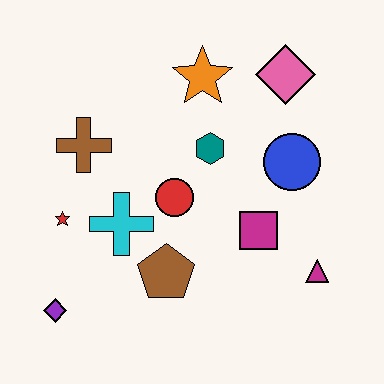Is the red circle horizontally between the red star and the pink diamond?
Yes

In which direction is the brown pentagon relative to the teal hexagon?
The brown pentagon is below the teal hexagon.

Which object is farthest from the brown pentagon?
The pink diamond is farthest from the brown pentagon.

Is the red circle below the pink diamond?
Yes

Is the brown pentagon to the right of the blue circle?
No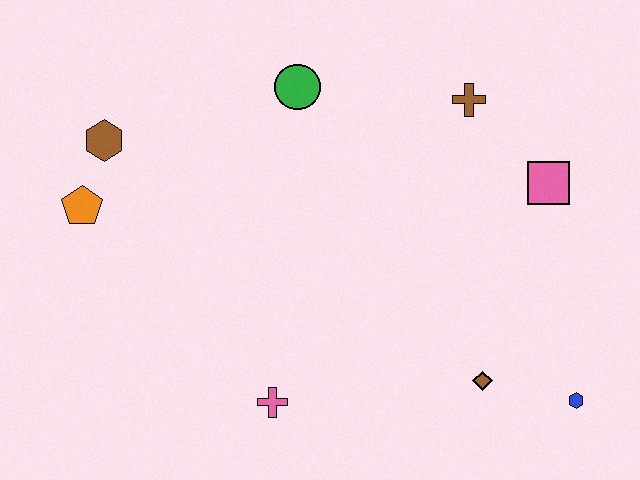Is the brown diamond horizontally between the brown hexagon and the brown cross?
No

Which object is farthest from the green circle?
The blue hexagon is farthest from the green circle.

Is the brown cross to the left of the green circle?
No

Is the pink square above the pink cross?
Yes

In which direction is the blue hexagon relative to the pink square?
The blue hexagon is below the pink square.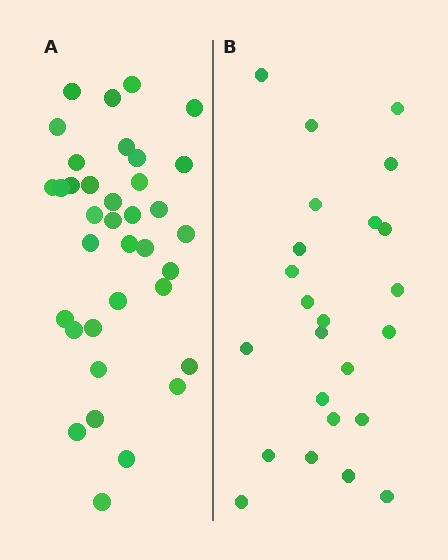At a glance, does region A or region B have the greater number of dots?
Region A (the left region) has more dots.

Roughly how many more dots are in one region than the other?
Region A has roughly 12 or so more dots than region B.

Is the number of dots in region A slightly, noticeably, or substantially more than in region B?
Region A has substantially more. The ratio is roughly 1.5 to 1.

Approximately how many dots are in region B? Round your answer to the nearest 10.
About 20 dots. (The exact count is 24, which rounds to 20.)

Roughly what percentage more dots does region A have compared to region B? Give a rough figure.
About 50% more.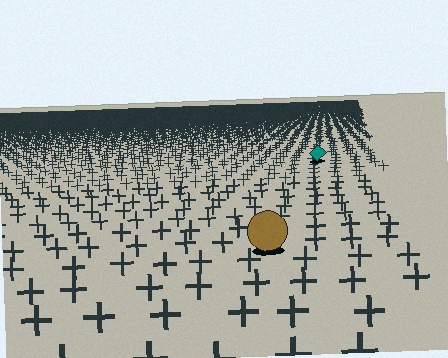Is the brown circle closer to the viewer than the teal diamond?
Yes. The brown circle is closer — you can tell from the texture gradient: the ground texture is coarser near it.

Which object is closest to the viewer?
The brown circle is closest. The texture marks near it are larger and more spread out.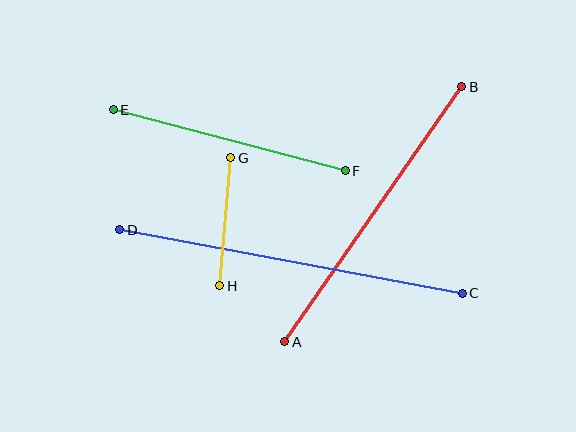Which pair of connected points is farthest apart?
Points C and D are farthest apart.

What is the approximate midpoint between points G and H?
The midpoint is at approximately (225, 222) pixels.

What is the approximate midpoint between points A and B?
The midpoint is at approximately (373, 214) pixels.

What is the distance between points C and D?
The distance is approximately 349 pixels.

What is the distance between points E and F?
The distance is approximately 240 pixels.